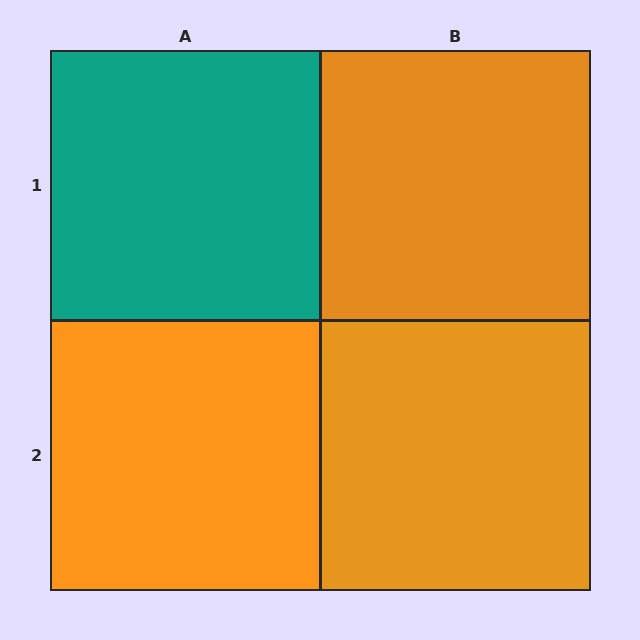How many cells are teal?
1 cell is teal.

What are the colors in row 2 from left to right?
Orange, orange.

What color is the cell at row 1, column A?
Teal.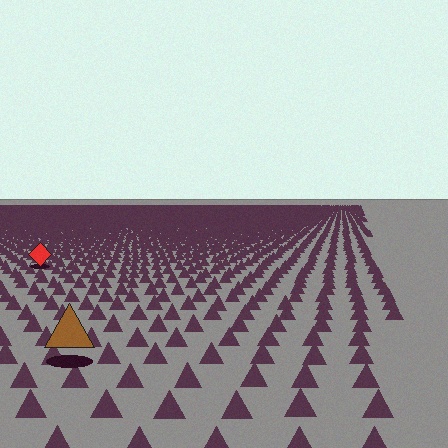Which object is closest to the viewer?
The brown triangle is closest. The texture marks near it are larger and more spread out.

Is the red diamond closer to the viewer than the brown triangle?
No. The brown triangle is closer — you can tell from the texture gradient: the ground texture is coarser near it.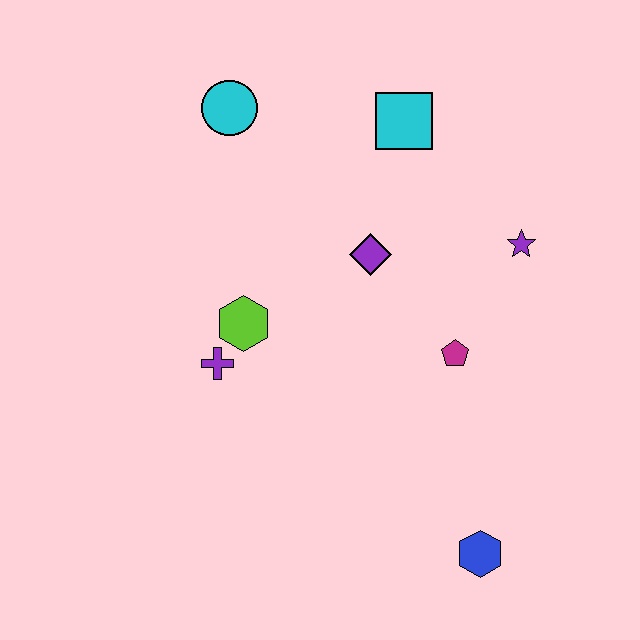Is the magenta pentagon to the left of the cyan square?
No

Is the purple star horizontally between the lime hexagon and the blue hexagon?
No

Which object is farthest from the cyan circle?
The blue hexagon is farthest from the cyan circle.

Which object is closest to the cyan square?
The purple diamond is closest to the cyan square.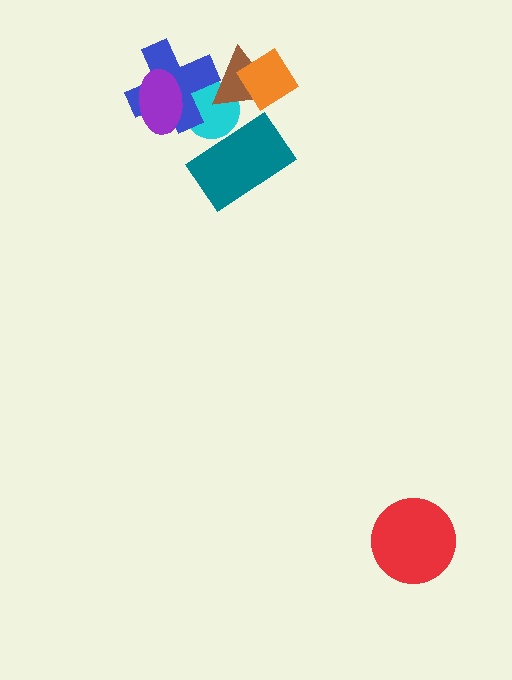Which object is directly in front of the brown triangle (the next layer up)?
The blue cross is directly in front of the brown triangle.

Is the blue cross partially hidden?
Yes, it is partially covered by another shape.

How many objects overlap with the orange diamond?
1 object overlaps with the orange diamond.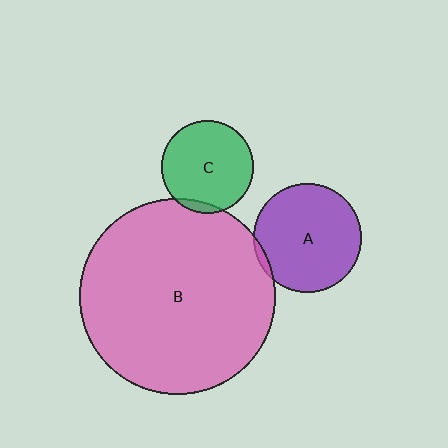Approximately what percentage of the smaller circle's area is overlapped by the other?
Approximately 5%.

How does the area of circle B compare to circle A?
Approximately 3.3 times.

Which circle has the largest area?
Circle B (pink).